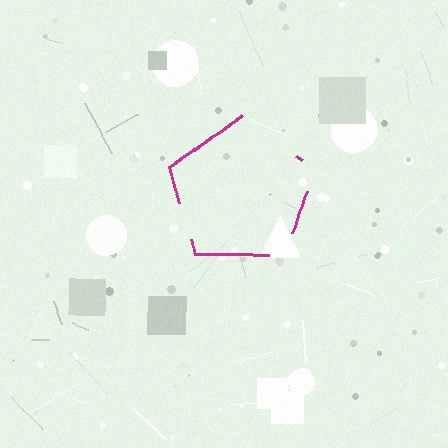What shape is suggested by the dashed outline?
The dashed outline suggests a pentagon.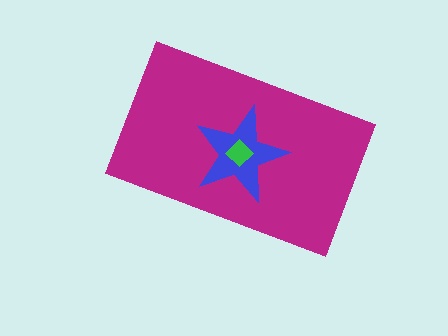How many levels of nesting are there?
3.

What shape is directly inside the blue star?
The green diamond.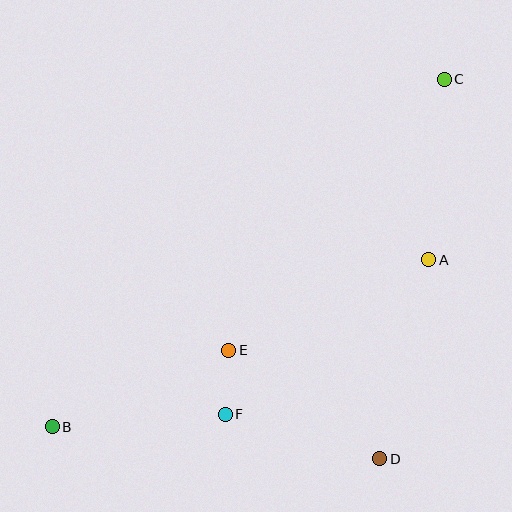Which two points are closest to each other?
Points E and F are closest to each other.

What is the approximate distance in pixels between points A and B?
The distance between A and B is approximately 412 pixels.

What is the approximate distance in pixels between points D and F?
The distance between D and F is approximately 161 pixels.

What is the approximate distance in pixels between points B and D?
The distance between B and D is approximately 329 pixels.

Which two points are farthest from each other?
Points B and C are farthest from each other.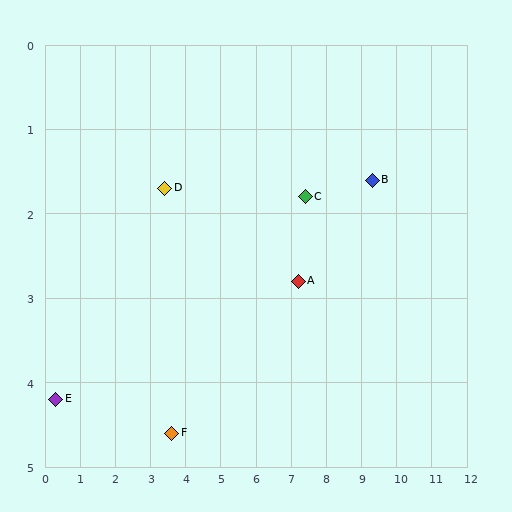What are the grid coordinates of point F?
Point F is at approximately (3.6, 4.6).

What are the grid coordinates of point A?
Point A is at approximately (7.2, 2.8).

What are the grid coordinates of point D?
Point D is at approximately (3.4, 1.7).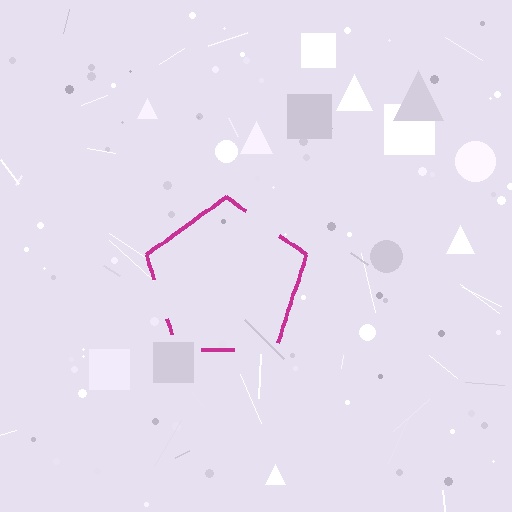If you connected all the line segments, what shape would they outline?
They would outline a pentagon.